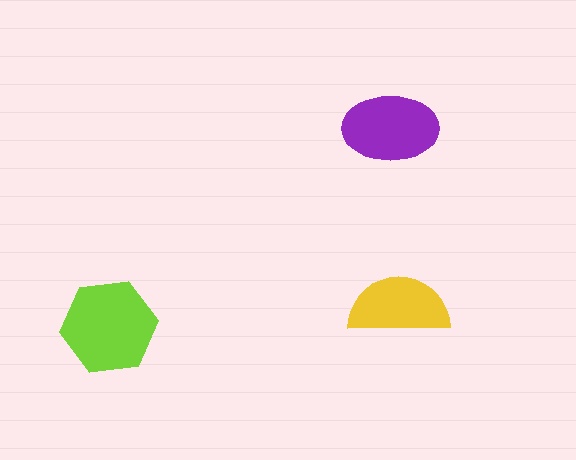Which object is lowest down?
The lime hexagon is bottommost.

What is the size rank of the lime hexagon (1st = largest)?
1st.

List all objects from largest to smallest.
The lime hexagon, the purple ellipse, the yellow semicircle.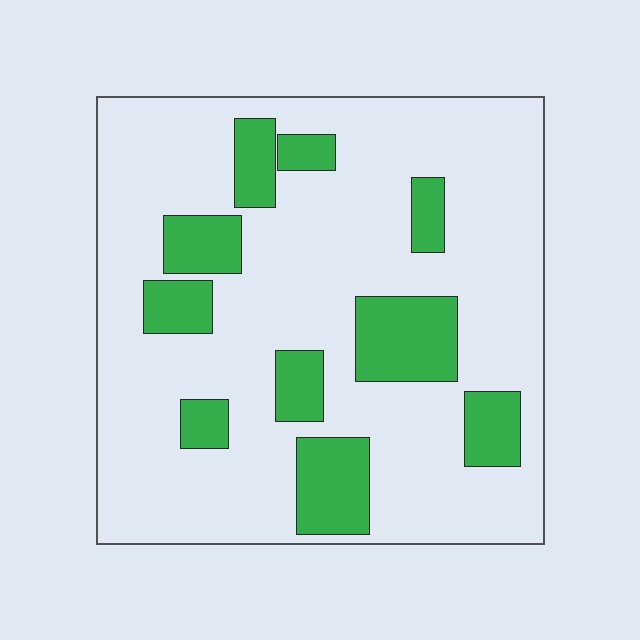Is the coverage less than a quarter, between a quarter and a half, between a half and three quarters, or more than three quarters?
Less than a quarter.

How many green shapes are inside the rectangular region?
10.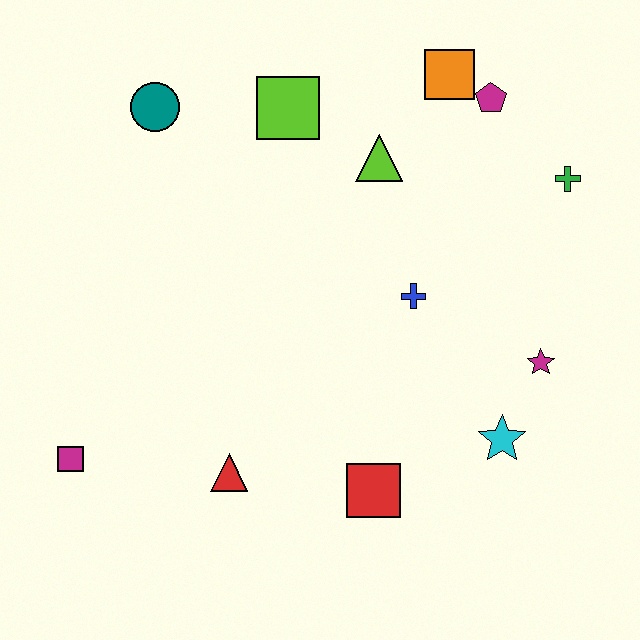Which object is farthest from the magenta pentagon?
The magenta square is farthest from the magenta pentagon.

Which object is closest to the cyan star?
The magenta star is closest to the cyan star.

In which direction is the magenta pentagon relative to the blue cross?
The magenta pentagon is above the blue cross.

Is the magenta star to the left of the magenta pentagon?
No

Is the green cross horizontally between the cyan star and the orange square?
No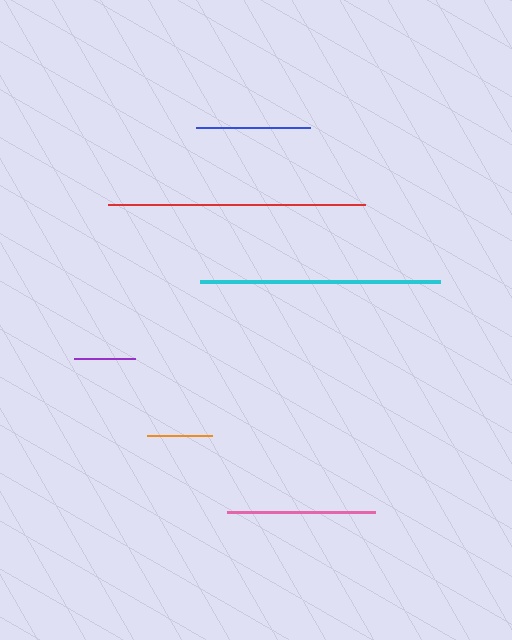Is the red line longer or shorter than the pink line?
The red line is longer than the pink line.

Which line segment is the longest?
The red line is the longest at approximately 258 pixels.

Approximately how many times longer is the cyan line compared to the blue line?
The cyan line is approximately 2.1 times the length of the blue line.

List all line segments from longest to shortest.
From longest to shortest: red, cyan, pink, blue, orange, purple.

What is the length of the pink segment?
The pink segment is approximately 147 pixels long.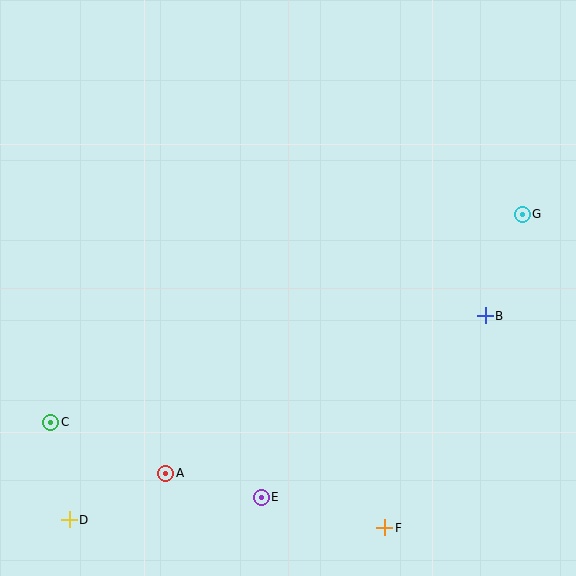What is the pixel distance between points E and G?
The distance between E and G is 385 pixels.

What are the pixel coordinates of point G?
Point G is at (522, 214).